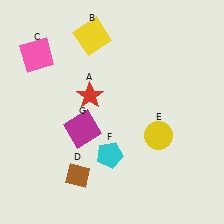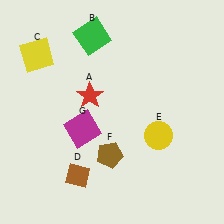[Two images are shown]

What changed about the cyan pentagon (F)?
In Image 1, F is cyan. In Image 2, it changed to brown.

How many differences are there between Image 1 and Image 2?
There are 3 differences between the two images.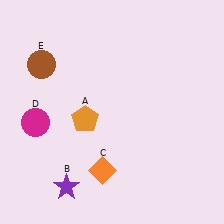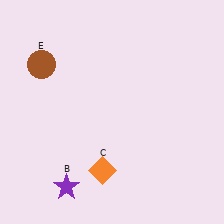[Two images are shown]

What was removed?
The magenta circle (D), the orange pentagon (A) were removed in Image 2.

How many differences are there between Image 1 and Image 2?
There are 2 differences between the two images.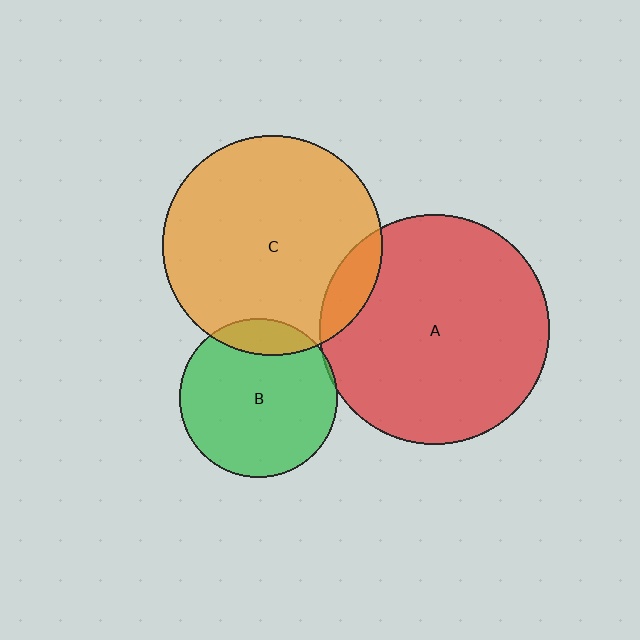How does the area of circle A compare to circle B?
Approximately 2.1 times.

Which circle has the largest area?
Circle A (red).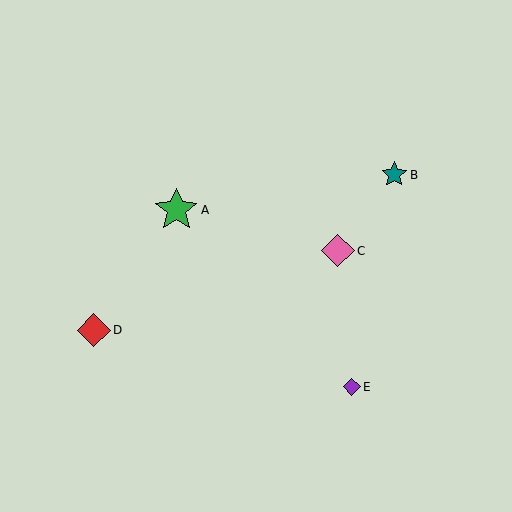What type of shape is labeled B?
Shape B is a teal star.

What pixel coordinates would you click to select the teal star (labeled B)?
Click at (394, 175) to select the teal star B.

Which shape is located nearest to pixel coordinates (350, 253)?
The pink diamond (labeled C) at (338, 251) is nearest to that location.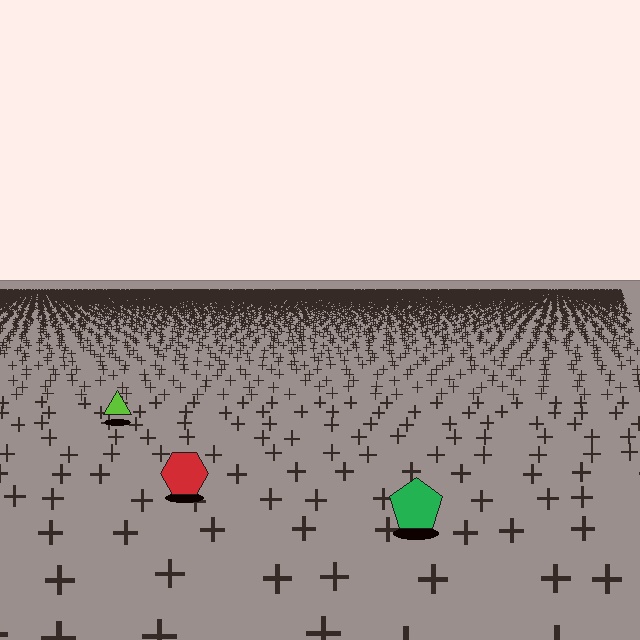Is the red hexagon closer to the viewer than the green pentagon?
No. The green pentagon is closer — you can tell from the texture gradient: the ground texture is coarser near it.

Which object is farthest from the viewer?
The lime triangle is farthest from the viewer. It appears smaller and the ground texture around it is denser.